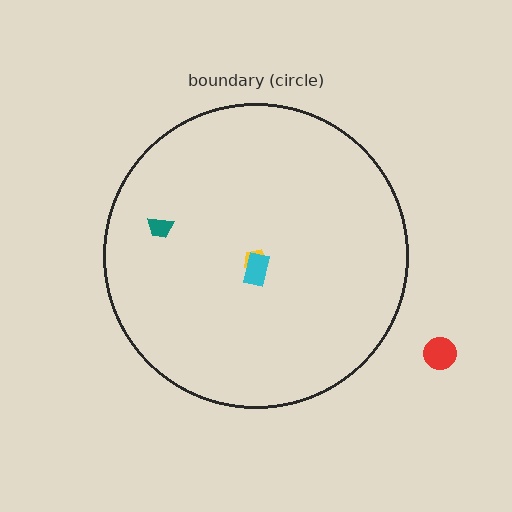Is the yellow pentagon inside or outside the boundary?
Inside.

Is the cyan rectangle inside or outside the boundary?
Inside.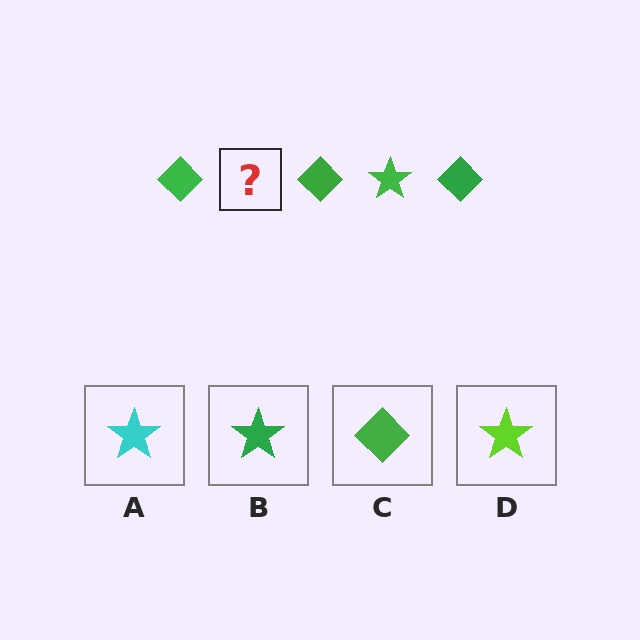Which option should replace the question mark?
Option B.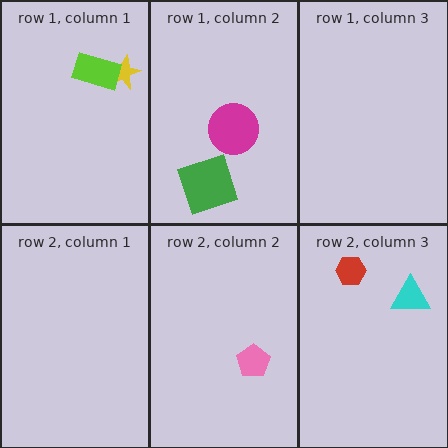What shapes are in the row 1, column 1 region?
The yellow star, the lime rectangle.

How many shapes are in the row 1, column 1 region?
2.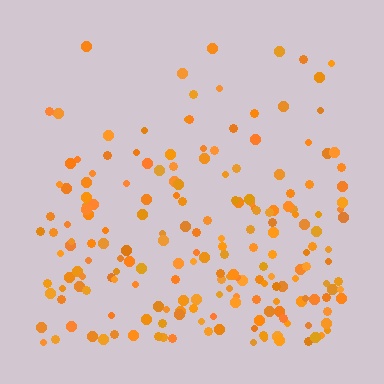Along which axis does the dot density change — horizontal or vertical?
Vertical.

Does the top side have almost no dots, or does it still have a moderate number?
Still a moderate number, just noticeably fewer than the bottom.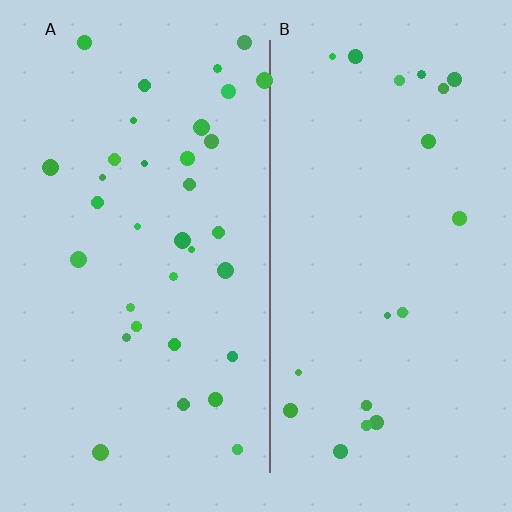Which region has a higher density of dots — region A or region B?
A (the left).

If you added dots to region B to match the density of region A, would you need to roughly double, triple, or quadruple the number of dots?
Approximately double.